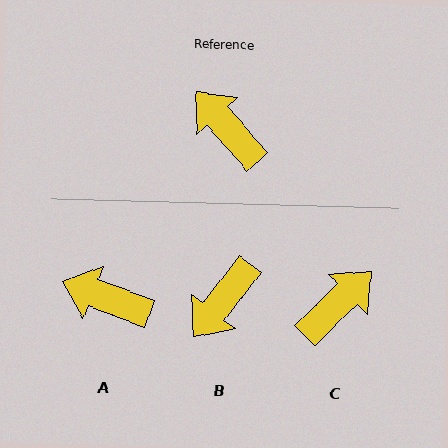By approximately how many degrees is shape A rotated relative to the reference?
Approximately 28 degrees counter-clockwise.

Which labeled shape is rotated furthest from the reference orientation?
B, about 101 degrees away.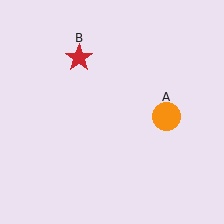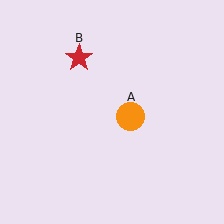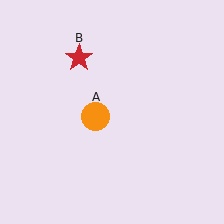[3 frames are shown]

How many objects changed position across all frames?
1 object changed position: orange circle (object A).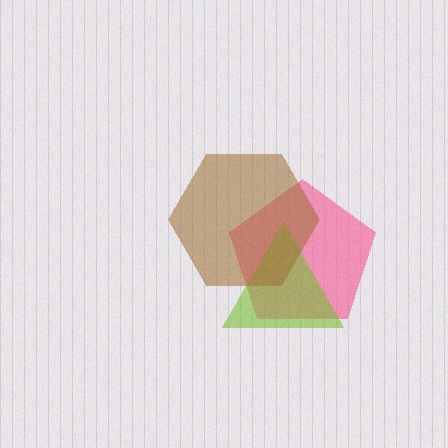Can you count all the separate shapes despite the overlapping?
Yes, there are 3 separate shapes.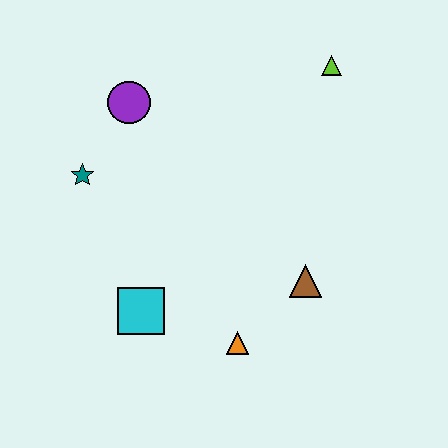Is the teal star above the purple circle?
No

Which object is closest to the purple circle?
The teal star is closest to the purple circle.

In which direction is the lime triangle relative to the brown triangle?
The lime triangle is above the brown triangle.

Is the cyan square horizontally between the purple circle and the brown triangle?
Yes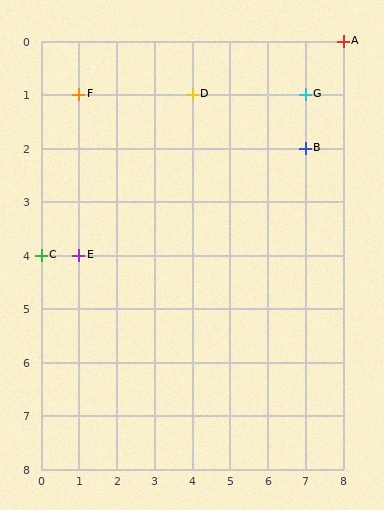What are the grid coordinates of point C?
Point C is at grid coordinates (0, 4).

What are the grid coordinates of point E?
Point E is at grid coordinates (1, 4).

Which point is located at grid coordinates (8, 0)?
Point A is at (8, 0).